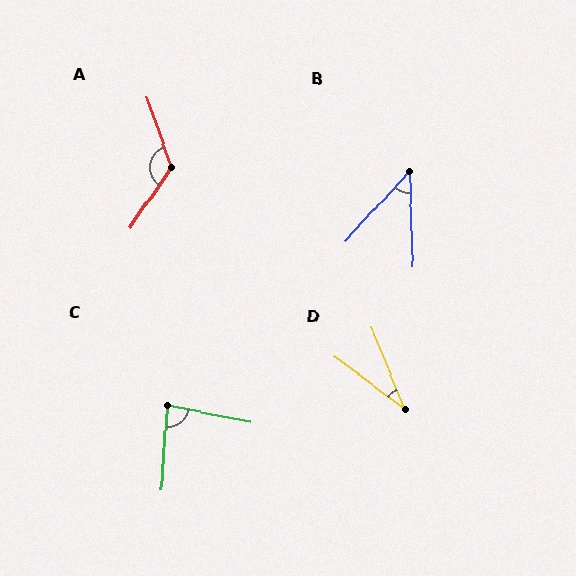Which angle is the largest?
A, at approximately 127 degrees.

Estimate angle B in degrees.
Approximately 45 degrees.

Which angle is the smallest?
D, at approximately 31 degrees.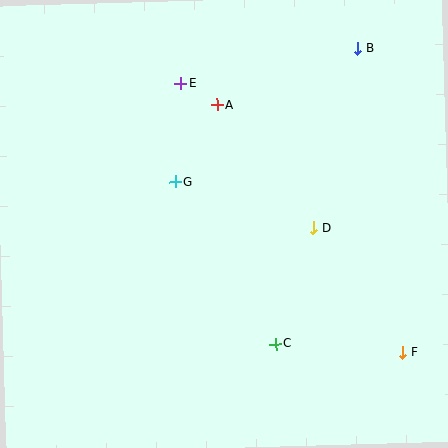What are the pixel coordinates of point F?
Point F is at (402, 352).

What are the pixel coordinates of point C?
Point C is at (276, 344).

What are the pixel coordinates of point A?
Point A is at (217, 105).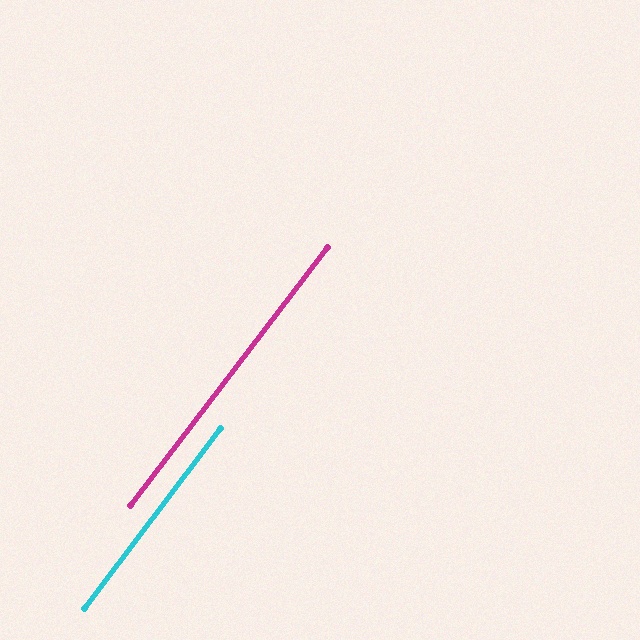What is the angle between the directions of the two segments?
Approximately 0 degrees.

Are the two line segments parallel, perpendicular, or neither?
Parallel — their directions differ by only 0.3°.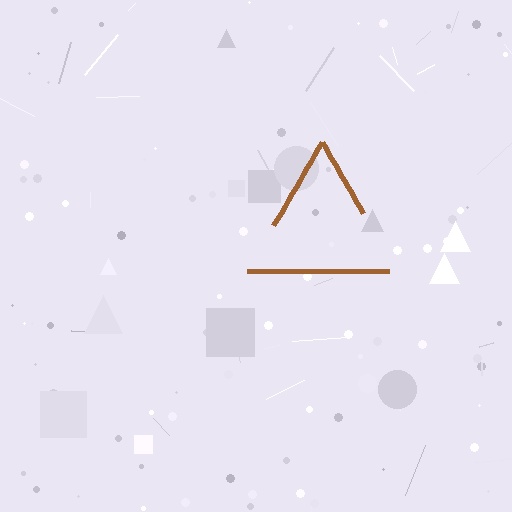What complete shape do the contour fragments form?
The contour fragments form a triangle.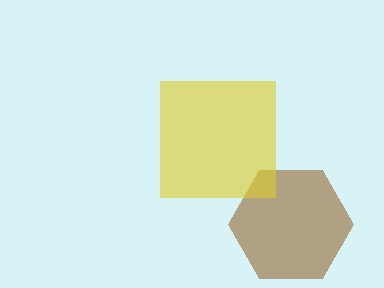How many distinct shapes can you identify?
There are 2 distinct shapes: a brown hexagon, a yellow square.